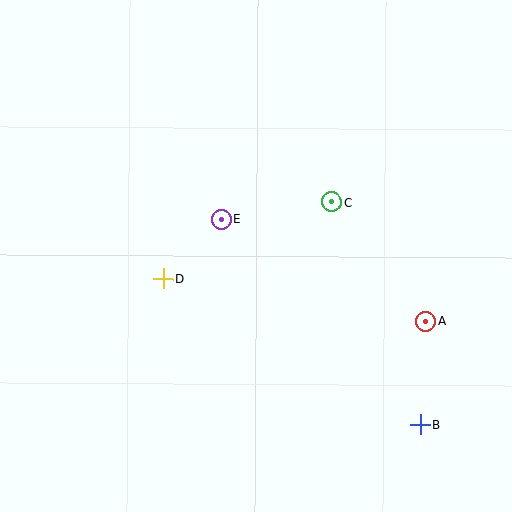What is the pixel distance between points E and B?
The distance between E and B is 286 pixels.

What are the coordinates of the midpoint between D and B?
The midpoint between D and B is at (292, 352).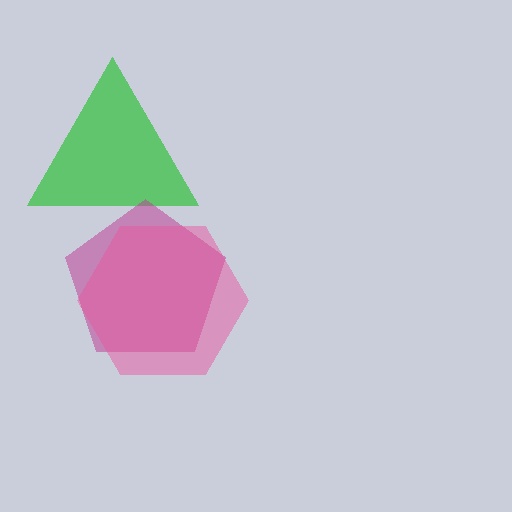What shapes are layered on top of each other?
The layered shapes are: a green triangle, a magenta pentagon, a pink hexagon.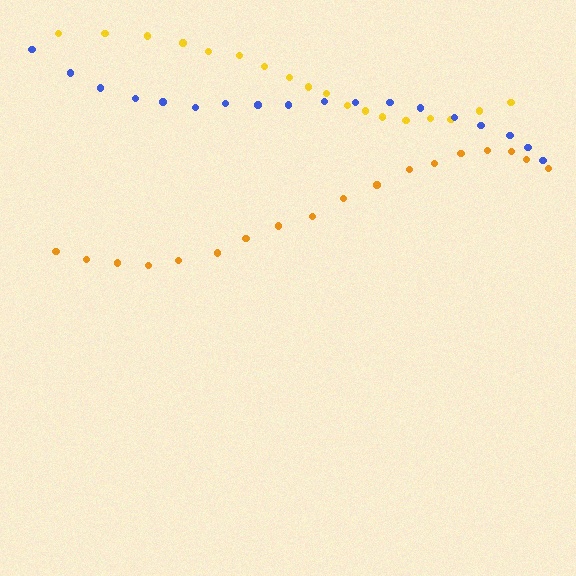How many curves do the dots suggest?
There are 3 distinct paths.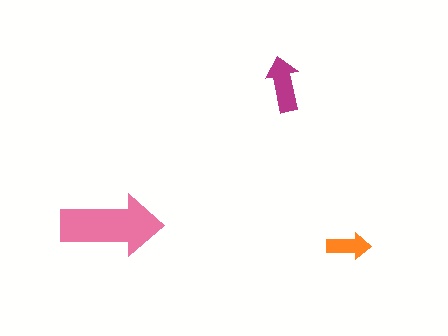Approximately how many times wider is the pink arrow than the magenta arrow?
About 2 times wider.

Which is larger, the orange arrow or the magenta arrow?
The magenta one.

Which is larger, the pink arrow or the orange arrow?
The pink one.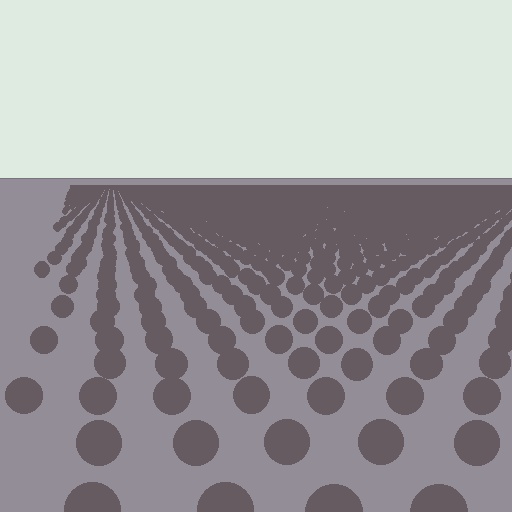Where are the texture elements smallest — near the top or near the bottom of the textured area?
Near the top.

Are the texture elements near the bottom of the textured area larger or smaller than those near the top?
Larger. Near the bottom, elements are closer to the viewer and appear at a bigger on-screen size.